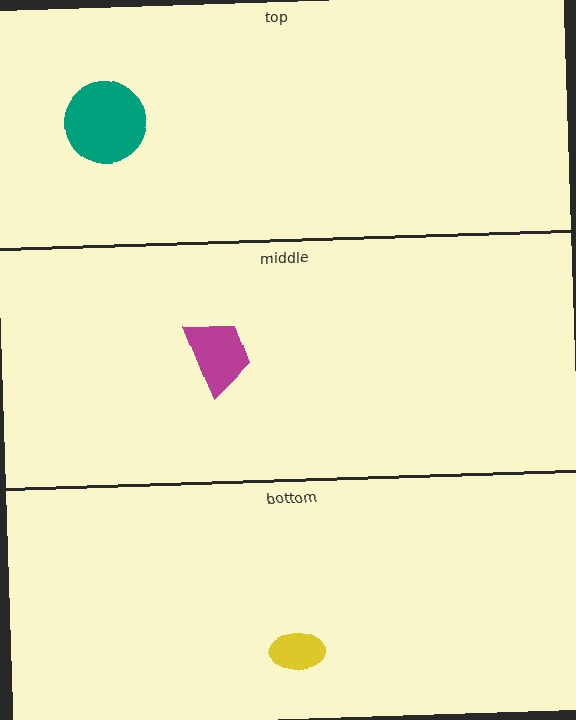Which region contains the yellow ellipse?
The bottom region.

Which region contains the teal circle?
The top region.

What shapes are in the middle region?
The magenta trapezoid.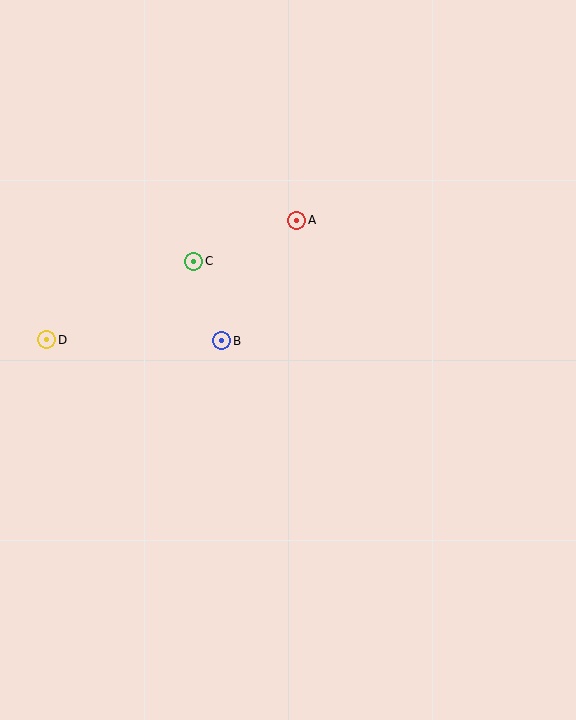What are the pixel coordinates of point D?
Point D is at (47, 340).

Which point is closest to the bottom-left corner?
Point D is closest to the bottom-left corner.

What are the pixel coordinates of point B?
Point B is at (222, 341).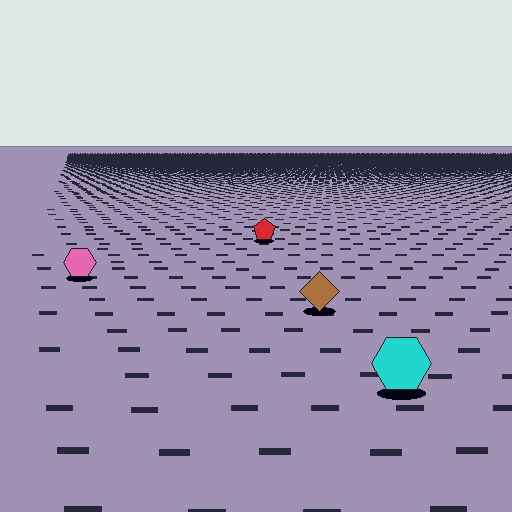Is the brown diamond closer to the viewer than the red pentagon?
Yes. The brown diamond is closer — you can tell from the texture gradient: the ground texture is coarser near it.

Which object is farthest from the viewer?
The red pentagon is farthest from the viewer. It appears smaller and the ground texture around it is denser.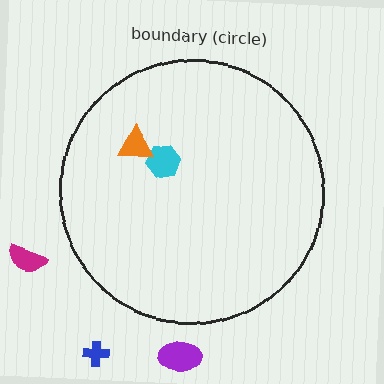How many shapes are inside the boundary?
2 inside, 3 outside.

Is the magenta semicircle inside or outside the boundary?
Outside.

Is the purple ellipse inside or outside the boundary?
Outside.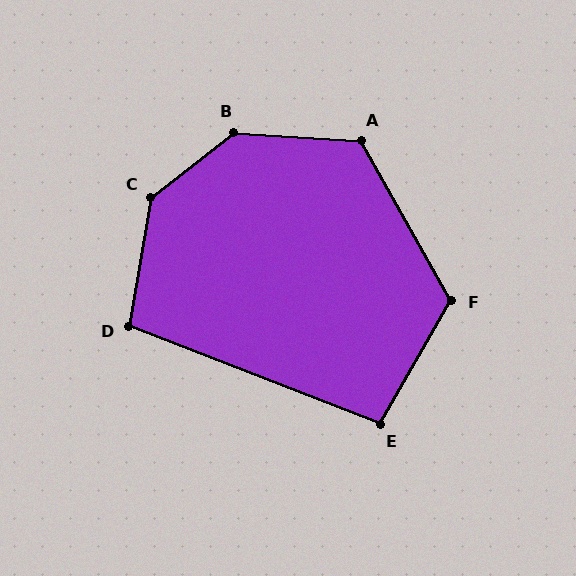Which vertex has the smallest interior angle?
E, at approximately 99 degrees.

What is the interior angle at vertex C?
Approximately 138 degrees (obtuse).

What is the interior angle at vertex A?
Approximately 123 degrees (obtuse).